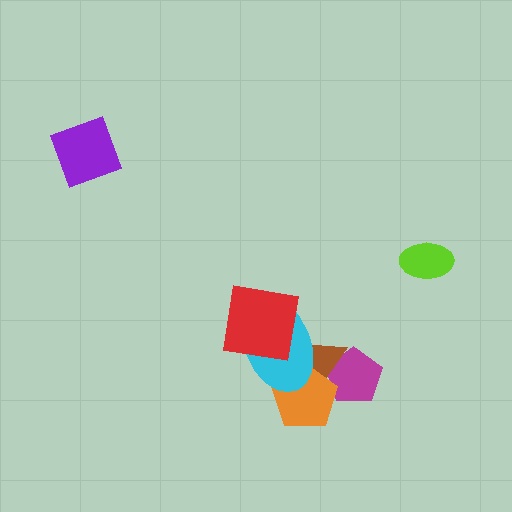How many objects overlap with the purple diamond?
0 objects overlap with the purple diamond.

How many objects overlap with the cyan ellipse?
3 objects overlap with the cyan ellipse.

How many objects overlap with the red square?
2 objects overlap with the red square.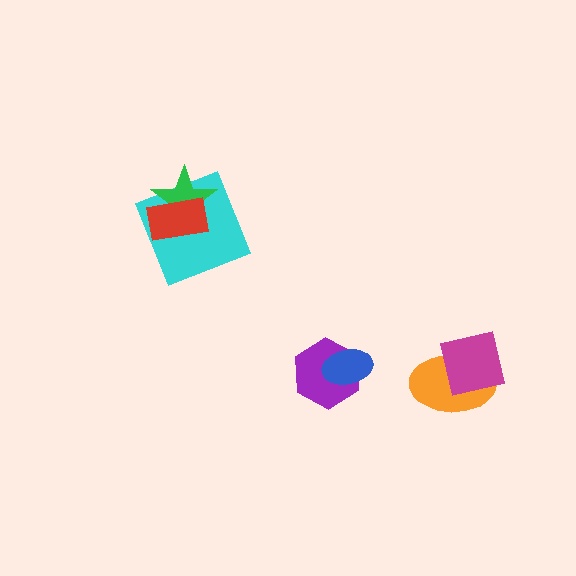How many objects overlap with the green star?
2 objects overlap with the green star.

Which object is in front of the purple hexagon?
The blue ellipse is in front of the purple hexagon.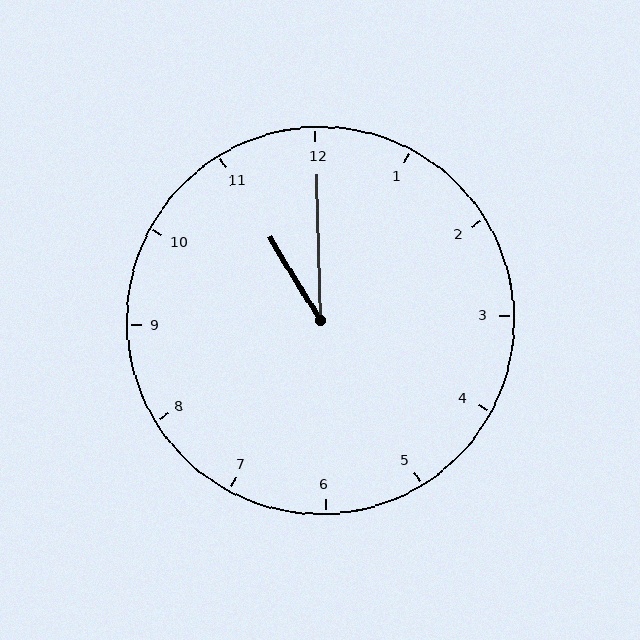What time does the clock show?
11:00.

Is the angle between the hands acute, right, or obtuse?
It is acute.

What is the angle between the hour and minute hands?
Approximately 30 degrees.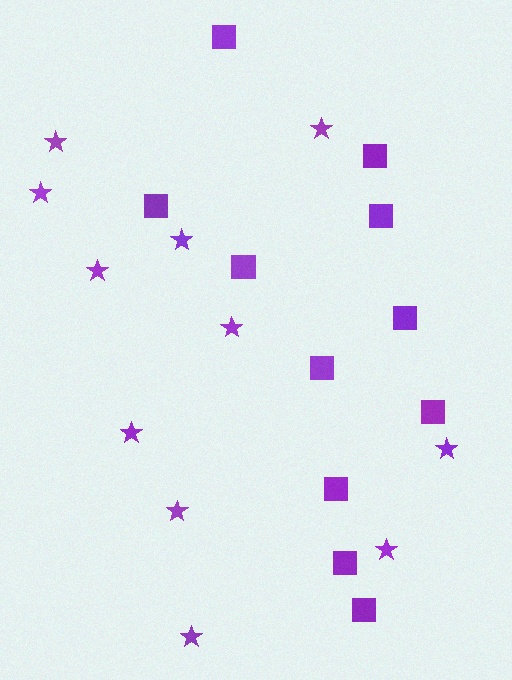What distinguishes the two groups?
There are 2 groups: one group of stars (11) and one group of squares (11).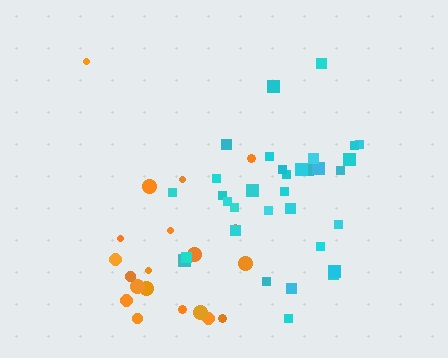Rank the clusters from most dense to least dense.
cyan, orange.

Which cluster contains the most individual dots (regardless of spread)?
Cyan (34).